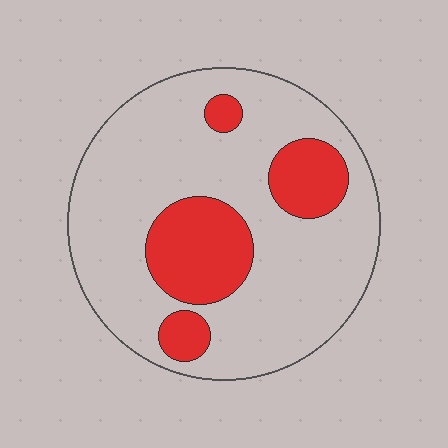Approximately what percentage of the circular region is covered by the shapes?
Approximately 25%.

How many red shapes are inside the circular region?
4.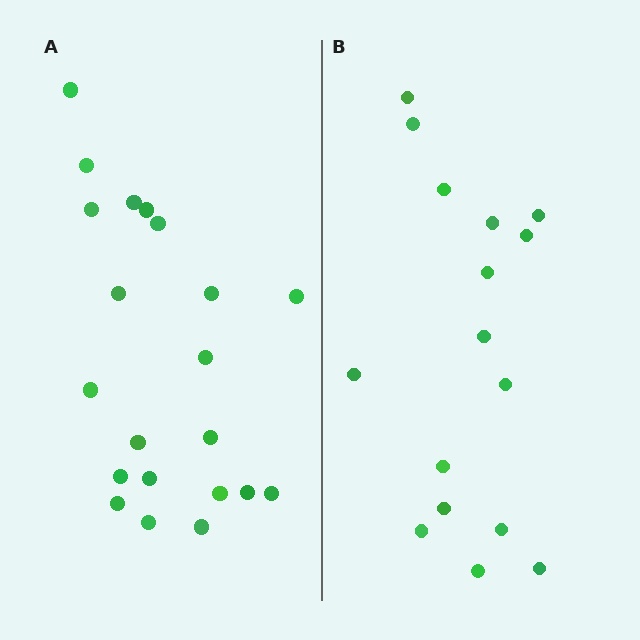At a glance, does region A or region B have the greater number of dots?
Region A (the left region) has more dots.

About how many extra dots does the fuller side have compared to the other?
Region A has about 5 more dots than region B.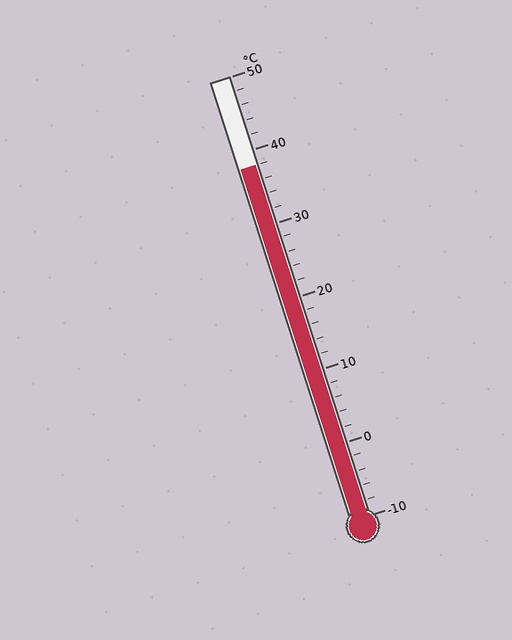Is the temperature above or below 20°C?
The temperature is above 20°C.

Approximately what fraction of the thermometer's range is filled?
The thermometer is filled to approximately 80% of its range.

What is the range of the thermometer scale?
The thermometer scale ranges from -10°C to 50°C.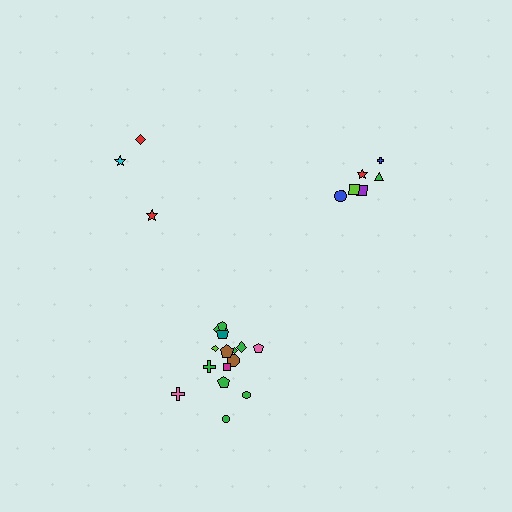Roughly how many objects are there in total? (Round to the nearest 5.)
Roughly 25 objects in total.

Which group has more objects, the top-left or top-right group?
The top-right group.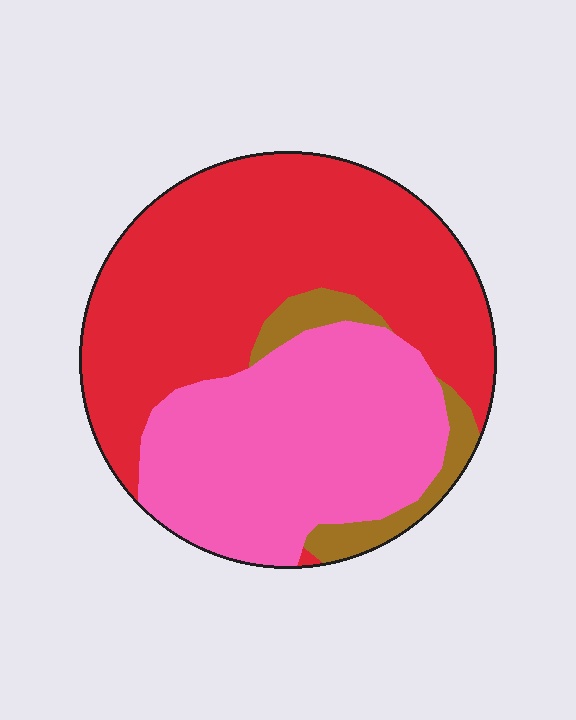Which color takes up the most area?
Red, at roughly 55%.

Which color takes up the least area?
Brown, at roughly 10%.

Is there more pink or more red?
Red.